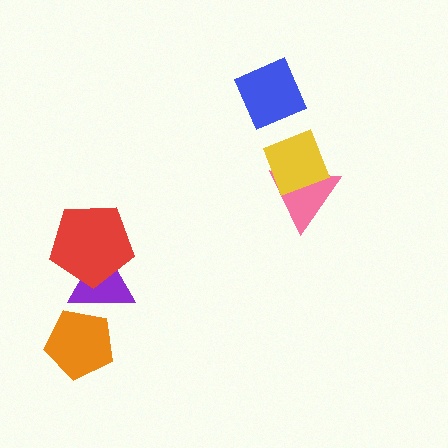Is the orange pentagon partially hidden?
Yes, it is partially covered by another shape.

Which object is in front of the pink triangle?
The yellow diamond is in front of the pink triangle.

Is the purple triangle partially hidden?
Yes, it is partially covered by another shape.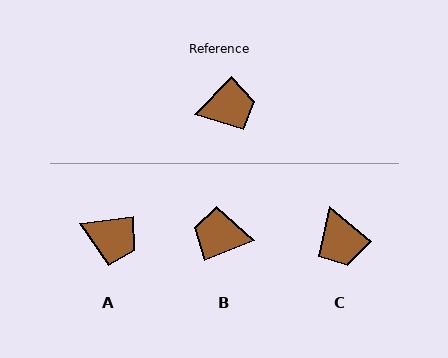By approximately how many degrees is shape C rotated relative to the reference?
Approximately 86 degrees clockwise.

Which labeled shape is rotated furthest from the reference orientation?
B, about 155 degrees away.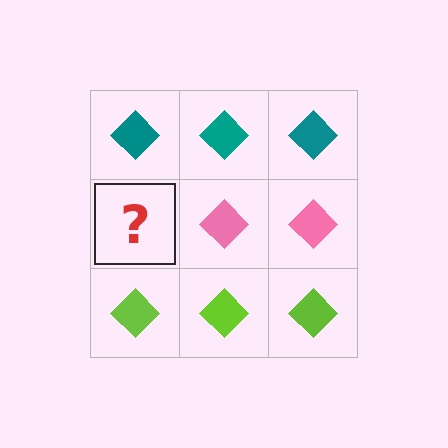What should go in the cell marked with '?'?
The missing cell should contain a pink diamond.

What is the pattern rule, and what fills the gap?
The rule is that each row has a consistent color. The gap should be filled with a pink diamond.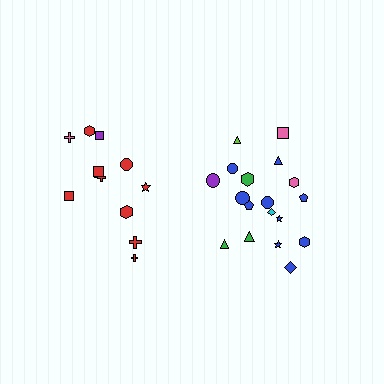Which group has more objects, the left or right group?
The right group.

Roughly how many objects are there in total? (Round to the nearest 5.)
Roughly 30 objects in total.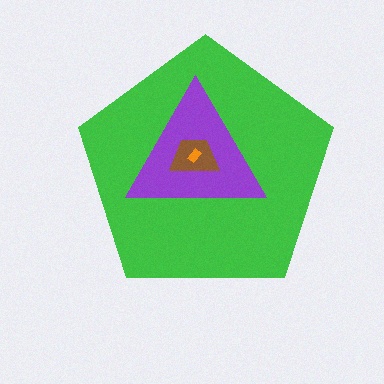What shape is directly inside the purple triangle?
The brown trapezoid.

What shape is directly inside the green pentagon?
The purple triangle.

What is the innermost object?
The orange rectangle.